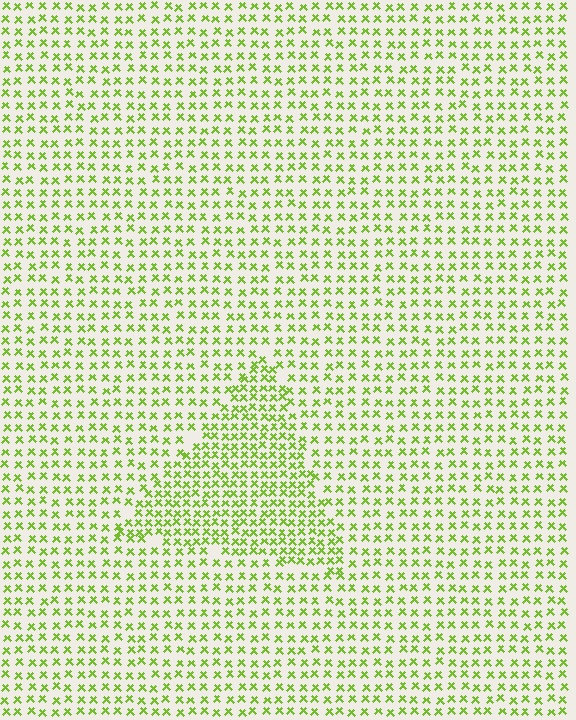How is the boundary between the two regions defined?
The boundary is defined by a change in element density (approximately 1.7x ratio). All elements are the same color, size, and shape.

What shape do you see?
I see a triangle.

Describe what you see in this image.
The image contains small lime elements arranged at two different densities. A triangle-shaped region is visible where the elements are more densely packed than the surrounding area.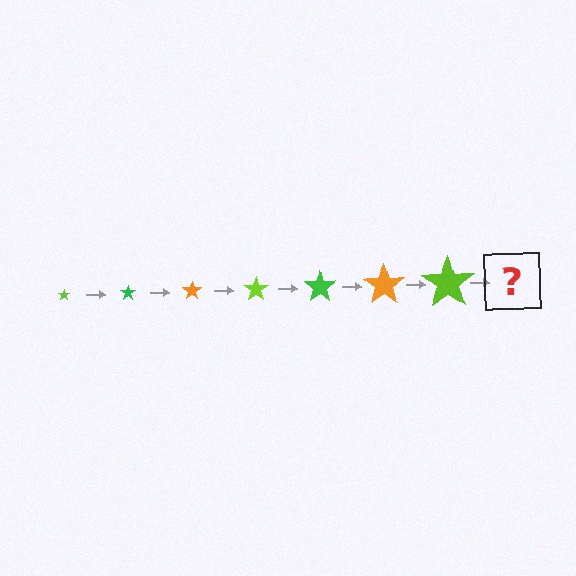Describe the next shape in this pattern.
It should be a green star, larger than the previous one.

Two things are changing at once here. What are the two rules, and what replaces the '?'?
The two rules are that the star grows larger each step and the color cycles through lime, green, and orange. The '?' should be a green star, larger than the previous one.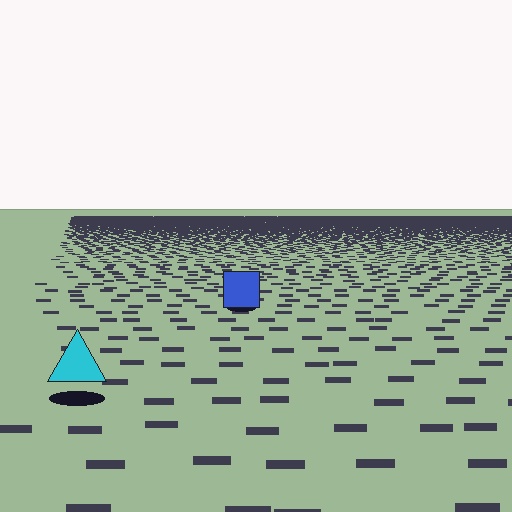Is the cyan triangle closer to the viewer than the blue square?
Yes. The cyan triangle is closer — you can tell from the texture gradient: the ground texture is coarser near it.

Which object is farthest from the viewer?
The blue square is farthest from the viewer. It appears smaller and the ground texture around it is denser.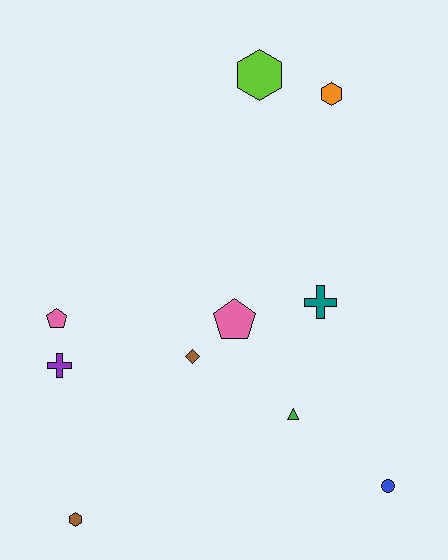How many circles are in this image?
There is 1 circle.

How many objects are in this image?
There are 10 objects.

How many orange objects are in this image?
There is 1 orange object.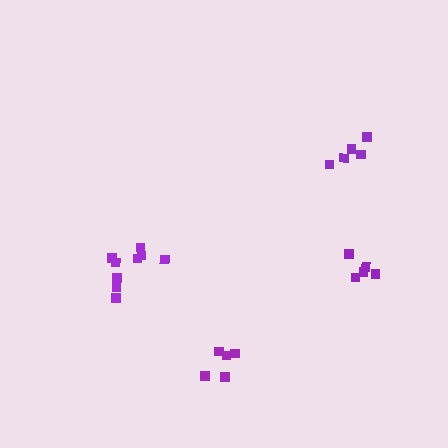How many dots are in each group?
Group 1: 5 dots, Group 2: 5 dots, Group 3: 9 dots, Group 4: 5 dots (24 total).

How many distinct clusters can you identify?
There are 4 distinct clusters.